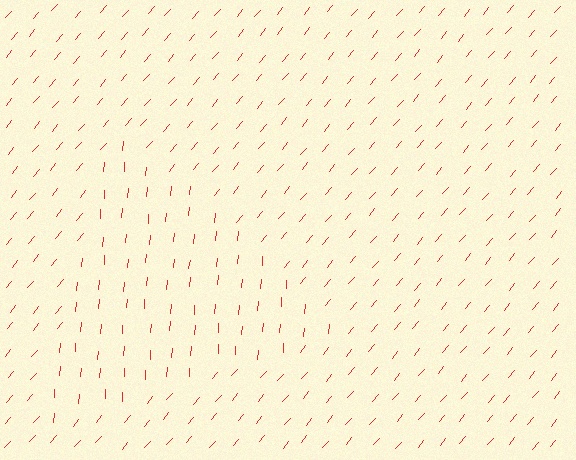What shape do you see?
I see a triangle.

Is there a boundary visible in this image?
Yes, there is a texture boundary formed by a change in line orientation.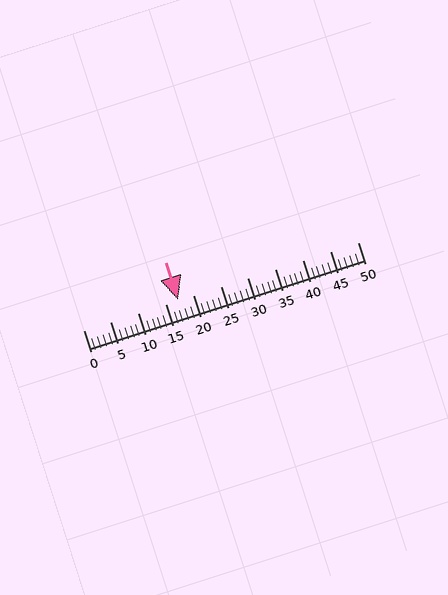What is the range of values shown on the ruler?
The ruler shows values from 0 to 50.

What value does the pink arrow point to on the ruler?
The pink arrow points to approximately 17.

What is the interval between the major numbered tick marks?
The major tick marks are spaced 5 units apart.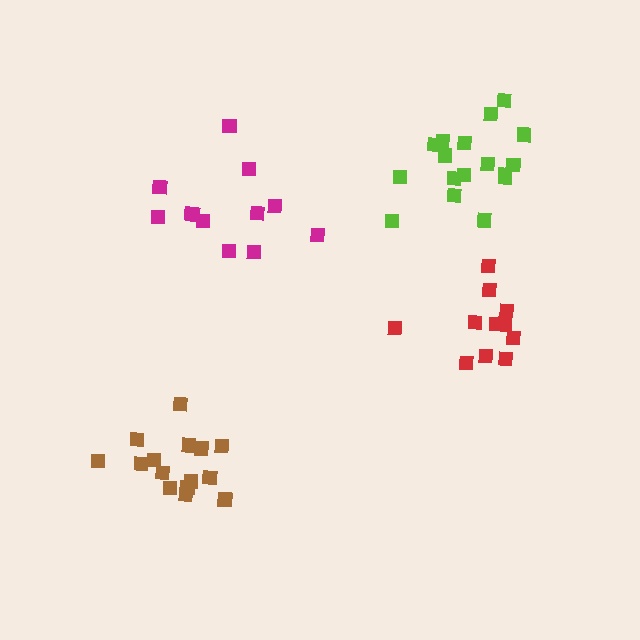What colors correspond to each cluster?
The clusters are colored: magenta, red, brown, lime.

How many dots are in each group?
Group 1: 12 dots, Group 2: 12 dots, Group 3: 15 dots, Group 4: 17 dots (56 total).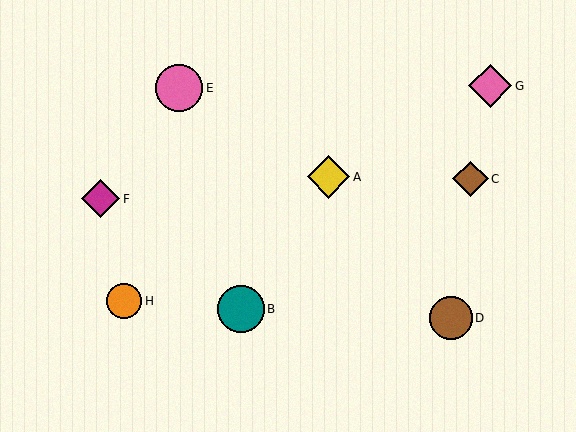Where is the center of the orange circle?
The center of the orange circle is at (124, 301).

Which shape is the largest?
The teal circle (labeled B) is the largest.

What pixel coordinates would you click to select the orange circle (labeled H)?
Click at (124, 301) to select the orange circle H.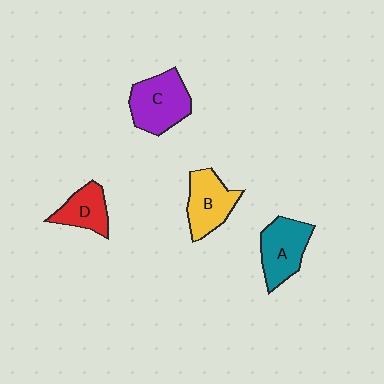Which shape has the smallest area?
Shape D (red).